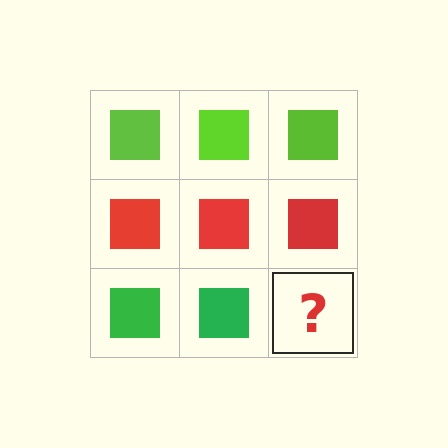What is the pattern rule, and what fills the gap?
The rule is that each row has a consistent color. The gap should be filled with a green square.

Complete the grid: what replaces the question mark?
The question mark should be replaced with a green square.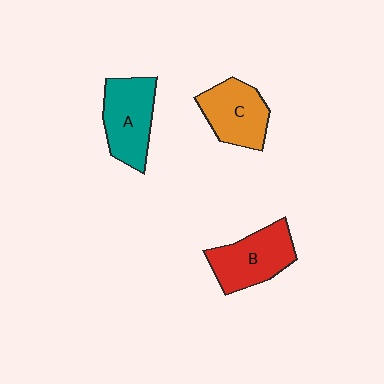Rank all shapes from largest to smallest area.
From largest to smallest: A (teal), B (red), C (orange).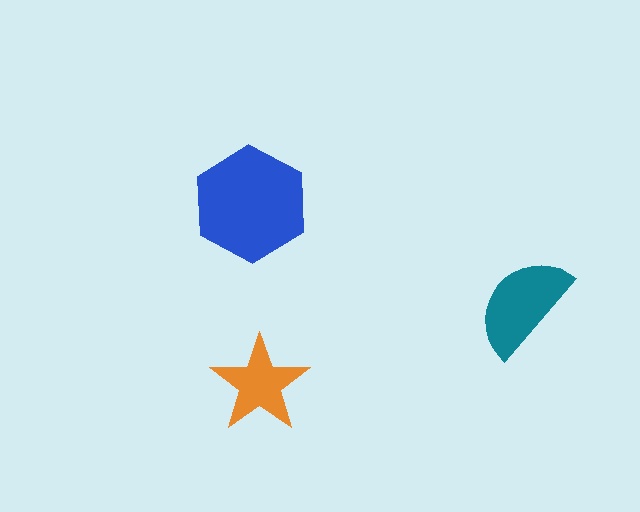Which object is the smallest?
The orange star.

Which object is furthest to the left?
The blue hexagon is leftmost.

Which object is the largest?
The blue hexagon.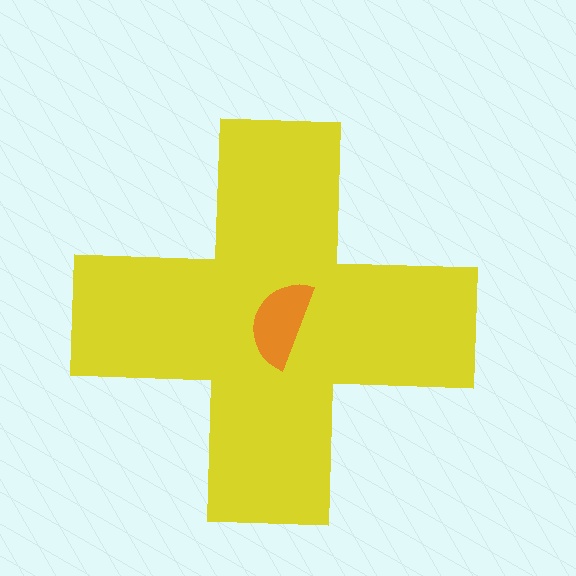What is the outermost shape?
The yellow cross.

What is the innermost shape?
The orange semicircle.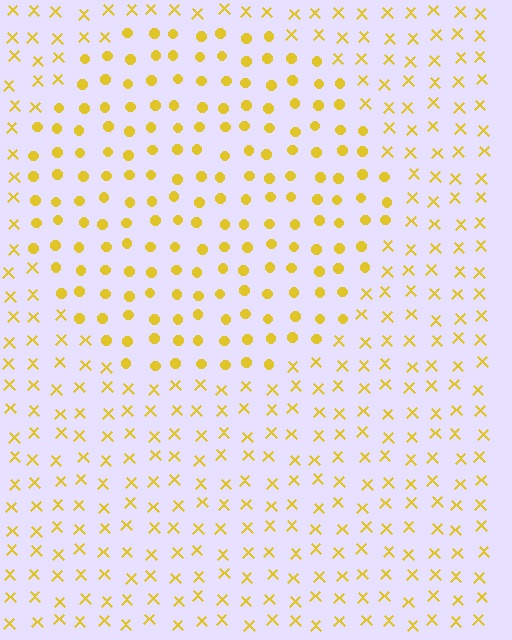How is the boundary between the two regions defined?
The boundary is defined by a change in element shape: circles inside vs. X marks outside. All elements share the same color and spacing.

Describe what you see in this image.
The image is filled with small yellow elements arranged in a uniform grid. A circle-shaped region contains circles, while the surrounding area contains X marks. The boundary is defined purely by the change in element shape.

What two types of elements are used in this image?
The image uses circles inside the circle region and X marks outside it.